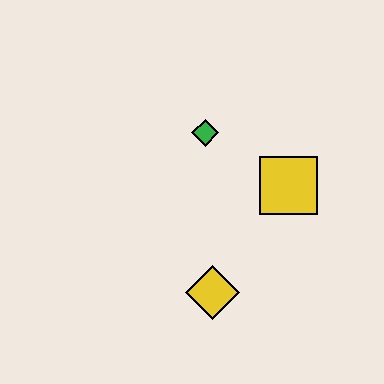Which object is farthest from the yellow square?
The yellow diamond is farthest from the yellow square.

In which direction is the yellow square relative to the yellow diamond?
The yellow square is above the yellow diamond.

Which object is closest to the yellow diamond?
The yellow square is closest to the yellow diamond.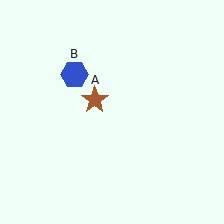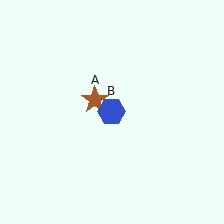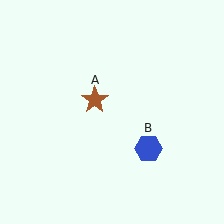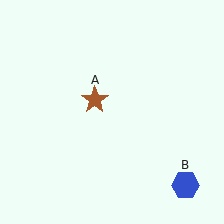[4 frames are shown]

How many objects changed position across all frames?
1 object changed position: blue hexagon (object B).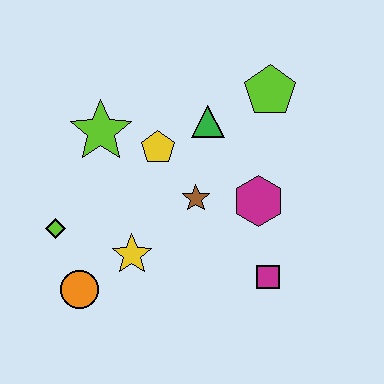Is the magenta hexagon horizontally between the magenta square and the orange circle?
Yes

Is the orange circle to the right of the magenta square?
No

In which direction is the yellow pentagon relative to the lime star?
The yellow pentagon is to the right of the lime star.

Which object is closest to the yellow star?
The orange circle is closest to the yellow star.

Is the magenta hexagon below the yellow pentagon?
Yes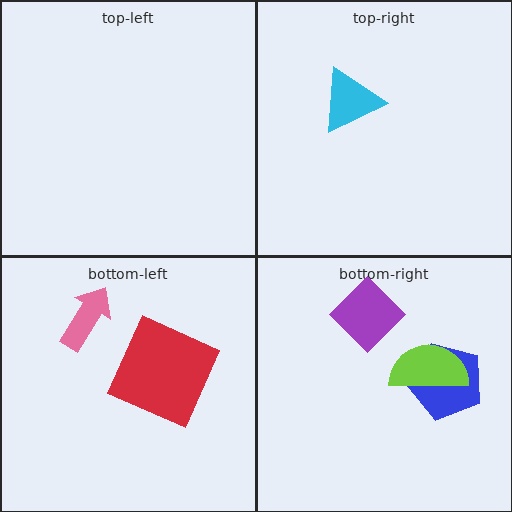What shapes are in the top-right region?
The cyan triangle.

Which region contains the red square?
The bottom-left region.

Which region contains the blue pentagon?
The bottom-right region.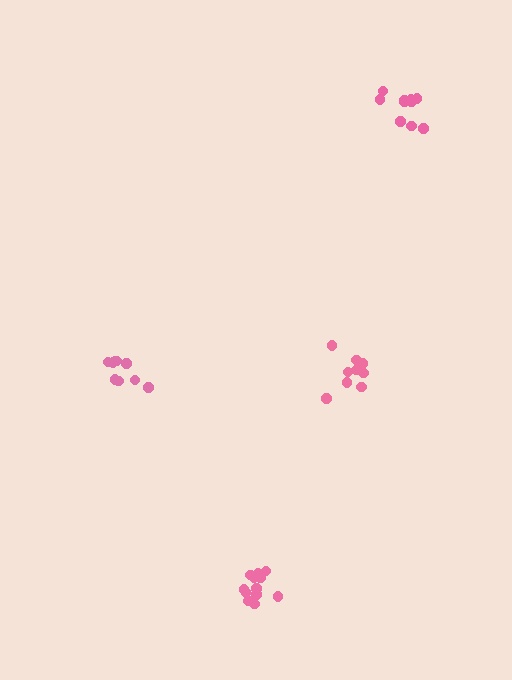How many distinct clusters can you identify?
There are 4 distinct clusters.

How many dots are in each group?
Group 1: 9 dots, Group 2: 13 dots, Group 3: 9 dots, Group 4: 10 dots (41 total).